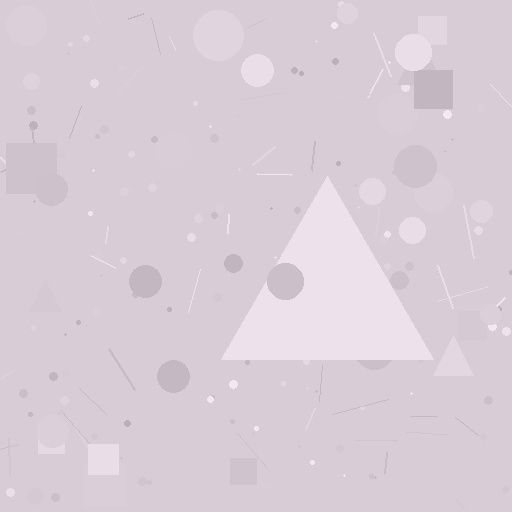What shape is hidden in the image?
A triangle is hidden in the image.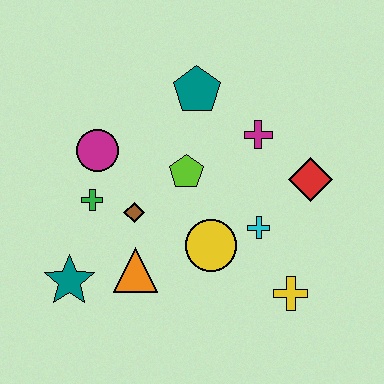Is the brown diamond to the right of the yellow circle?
No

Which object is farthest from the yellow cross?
The magenta circle is farthest from the yellow cross.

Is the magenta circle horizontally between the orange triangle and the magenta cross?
No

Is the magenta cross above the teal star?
Yes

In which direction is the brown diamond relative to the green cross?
The brown diamond is to the right of the green cross.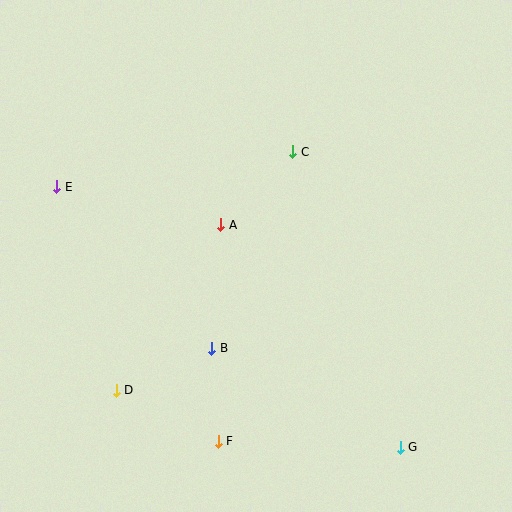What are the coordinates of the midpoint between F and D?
The midpoint between F and D is at (167, 416).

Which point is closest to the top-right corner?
Point C is closest to the top-right corner.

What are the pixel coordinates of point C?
Point C is at (293, 152).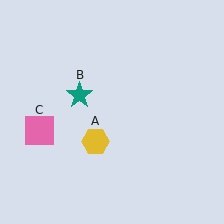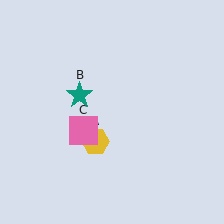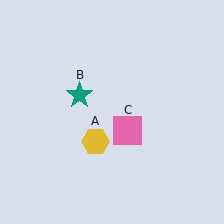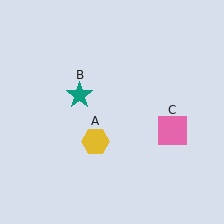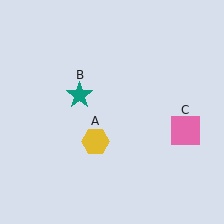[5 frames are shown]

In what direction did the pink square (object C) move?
The pink square (object C) moved right.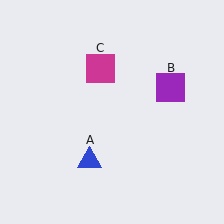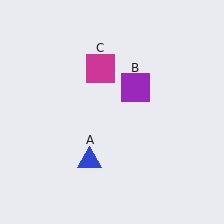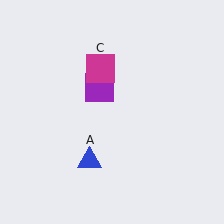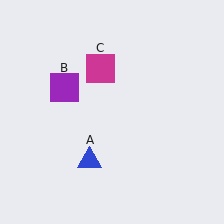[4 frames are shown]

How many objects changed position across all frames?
1 object changed position: purple square (object B).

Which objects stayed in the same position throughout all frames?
Blue triangle (object A) and magenta square (object C) remained stationary.